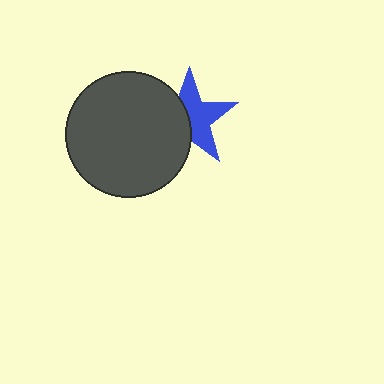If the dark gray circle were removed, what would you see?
You would see the complete blue star.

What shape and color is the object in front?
The object in front is a dark gray circle.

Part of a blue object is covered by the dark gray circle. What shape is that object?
It is a star.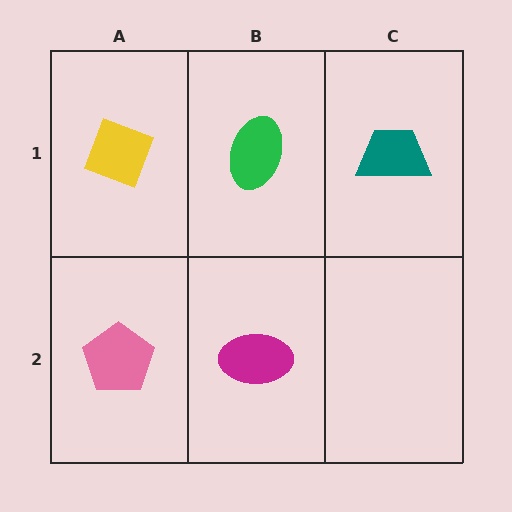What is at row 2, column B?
A magenta ellipse.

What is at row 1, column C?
A teal trapezoid.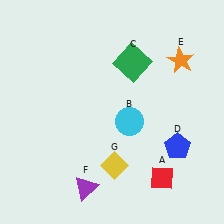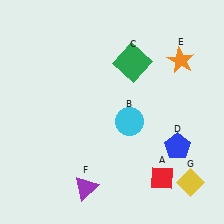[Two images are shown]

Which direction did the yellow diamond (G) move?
The yellow diamond (G) moved right.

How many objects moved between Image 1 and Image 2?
1 object moved between the two images.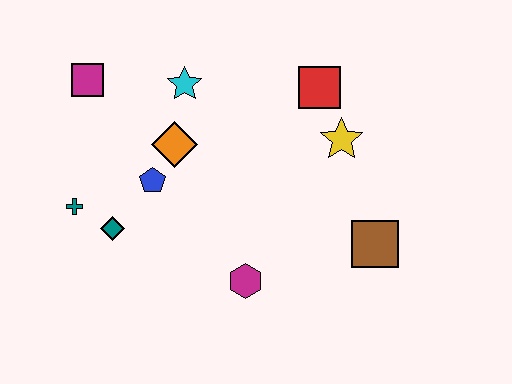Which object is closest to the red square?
The yellow star is closest to the red square.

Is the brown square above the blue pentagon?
No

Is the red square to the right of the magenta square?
Yes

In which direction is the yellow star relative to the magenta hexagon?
The yellow star is above the magenta hexagon.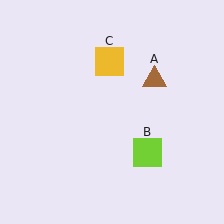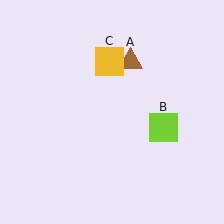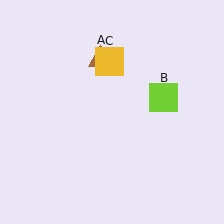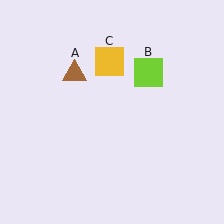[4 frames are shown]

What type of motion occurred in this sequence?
The brown triangle (object A), lime square (object B) rotated counterclockwise around the center of the scene.